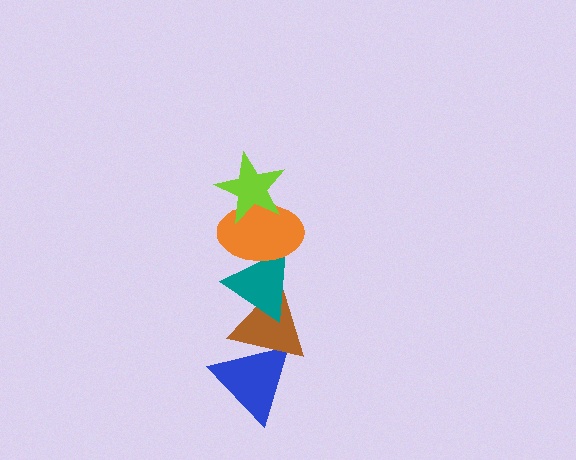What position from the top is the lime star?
The lime star is 1st from the top.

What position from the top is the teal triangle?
The teal triangle is 3rd from the top.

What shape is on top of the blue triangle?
The brown triangle is on top of the blue triangle.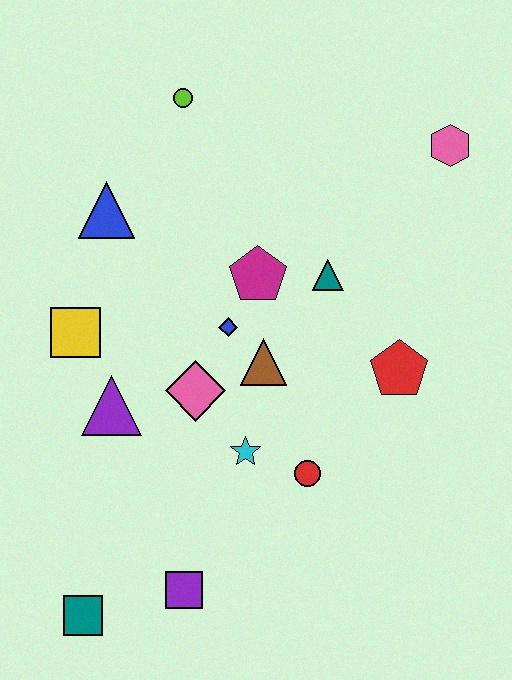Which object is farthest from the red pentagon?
The teal square is farthest from the red pentagon.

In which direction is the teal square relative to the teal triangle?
The teal square is below the teal triangle.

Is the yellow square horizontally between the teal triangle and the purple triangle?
No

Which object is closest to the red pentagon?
The teal triangle is closest to the red pentagon.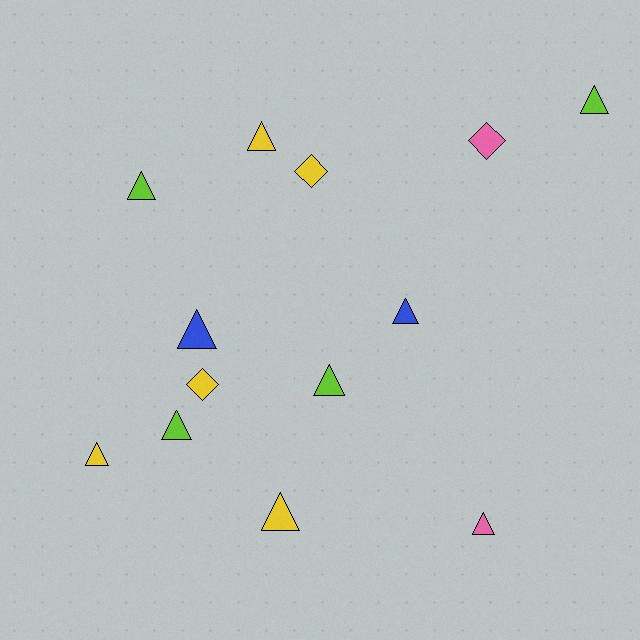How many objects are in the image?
There are 13 objects.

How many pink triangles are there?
There is 1 pink triangle.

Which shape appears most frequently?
Triangle, with 10 objects.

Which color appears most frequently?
Yellow, with 5 objects.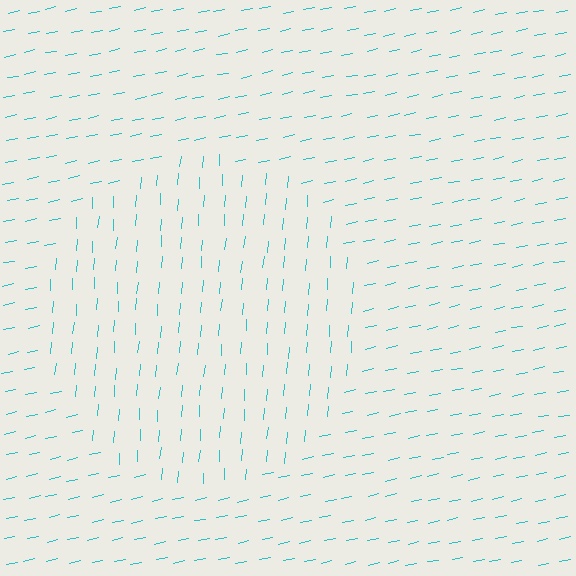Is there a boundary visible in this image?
Yes, there is a texture boundary formed by a change in line orientation.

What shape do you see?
I see a circle.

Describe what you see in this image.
The image is filled with small cyan line segments. A circle region in the image has lines oriented differently from the surrounding lines, creating a visible texture boundary.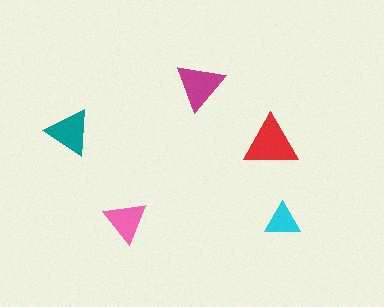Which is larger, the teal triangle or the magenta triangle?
The magenta one.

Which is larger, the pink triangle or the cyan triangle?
The pink one.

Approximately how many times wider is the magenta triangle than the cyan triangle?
About 1.5 times wider.